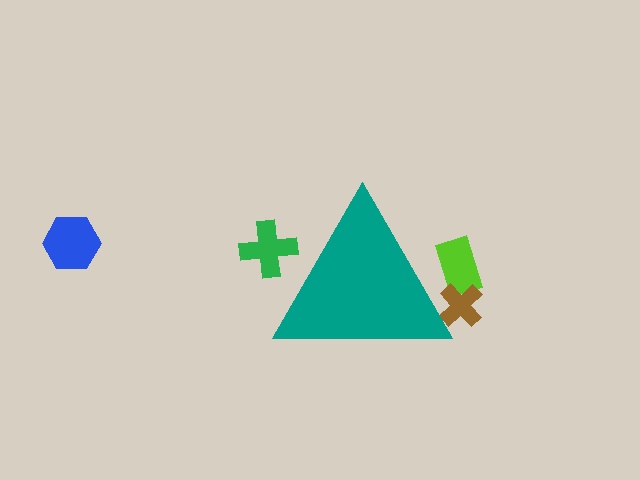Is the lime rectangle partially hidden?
Yes, the lime rectangle is partially hidden behind the teal triangle.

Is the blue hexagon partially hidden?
No, the blue hexagon is fully visible.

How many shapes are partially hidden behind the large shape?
3 shapes are partially hidden.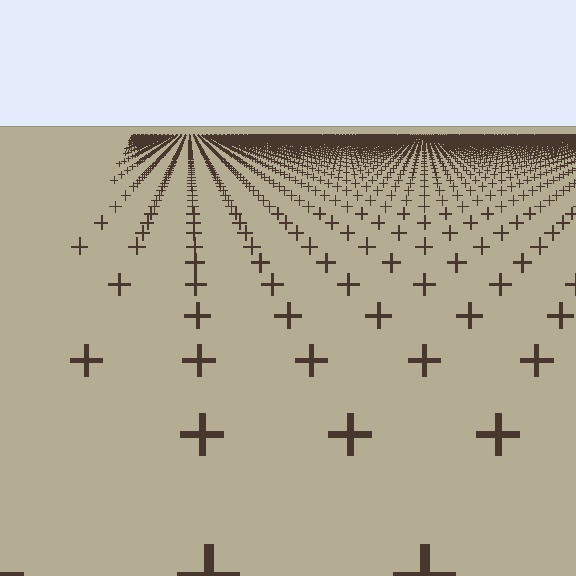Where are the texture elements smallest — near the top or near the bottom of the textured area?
Near the top.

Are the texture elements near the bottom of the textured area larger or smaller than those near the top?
Larger. Near the bottom, elements are closer to the viewer and appear at a bigger on-screen size.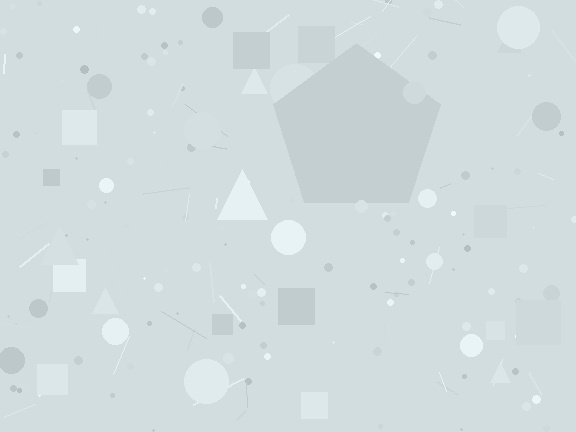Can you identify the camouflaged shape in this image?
The camouflaged shape is a pentagon.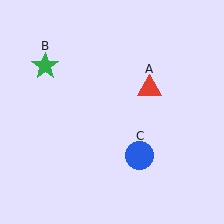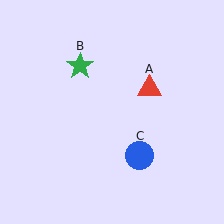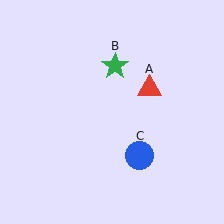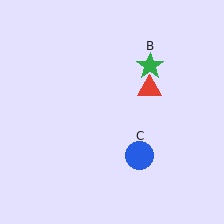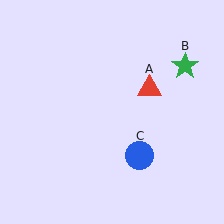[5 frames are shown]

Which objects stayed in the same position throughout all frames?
Red triangle (object A) and blue circle (object C) remained stationary.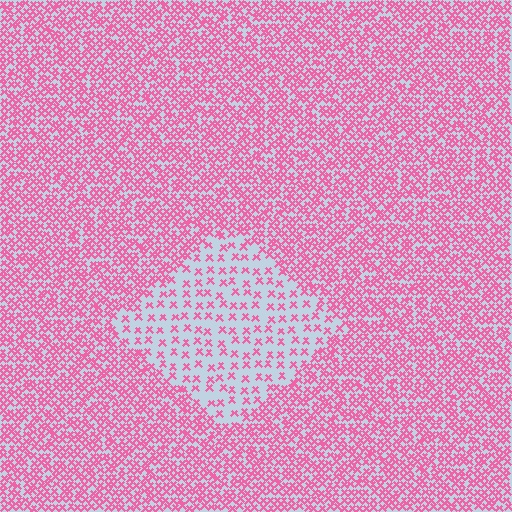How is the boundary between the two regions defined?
The boundary is defined by a change in element density (approximately 2.6x ratio). All elements are the same color, size, and shape.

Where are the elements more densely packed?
The elements are more densely packed outside the diamond boundary.